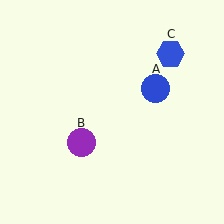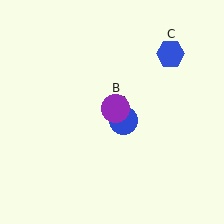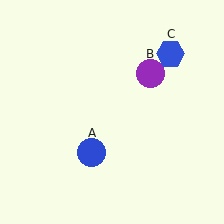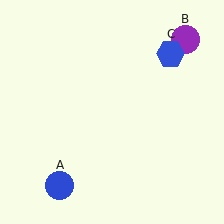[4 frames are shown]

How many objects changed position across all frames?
2 objects changed position: blue circle (object A), purple circle (object B).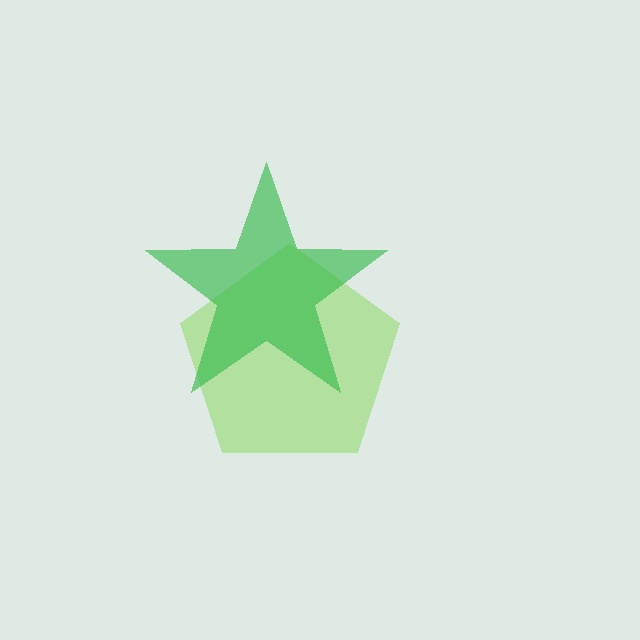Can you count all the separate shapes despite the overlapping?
Yes, there are 2 separate shapes.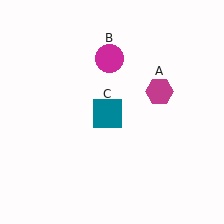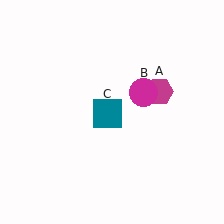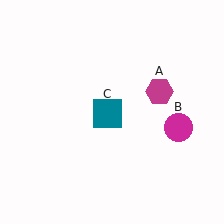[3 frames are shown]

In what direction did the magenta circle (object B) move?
The magenta circle (object B) moved down and to the right.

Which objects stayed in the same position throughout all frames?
Magenta hexagon (object A) and teal square (object C) remained stationary.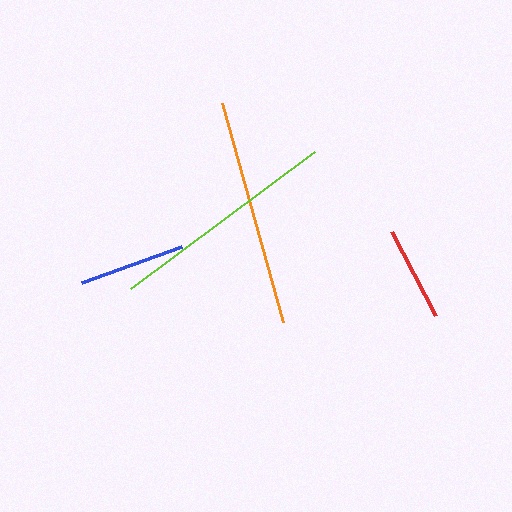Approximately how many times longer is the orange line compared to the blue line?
The orange line is approximately 2.1 times the length of the blue line.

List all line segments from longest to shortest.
From longest to shortest: lime, orange, blue, red.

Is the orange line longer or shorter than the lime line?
The lime line is longer than the orange line.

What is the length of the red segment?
The red segment is approximately 95 pixels long.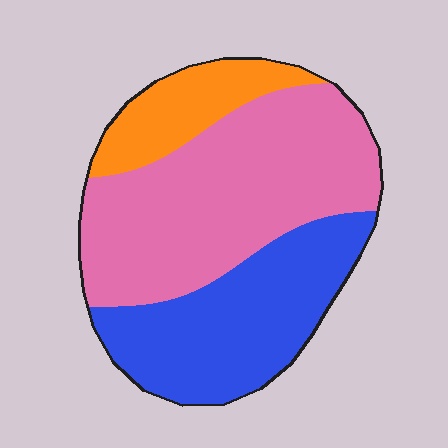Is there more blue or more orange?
Blue.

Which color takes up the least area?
Orange, at roughly 15%.